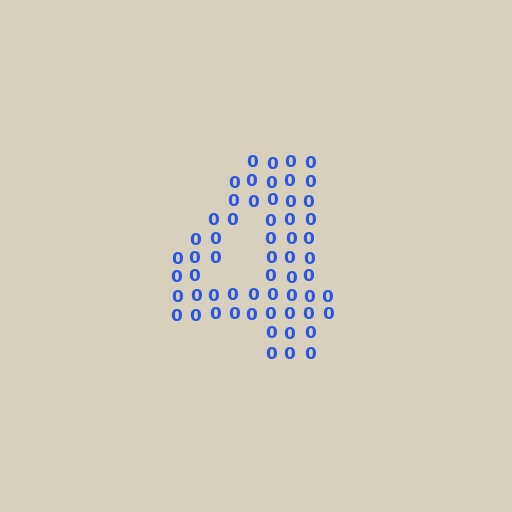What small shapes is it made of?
It is made of small digit 0's.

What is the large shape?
The large shape is the digit 4.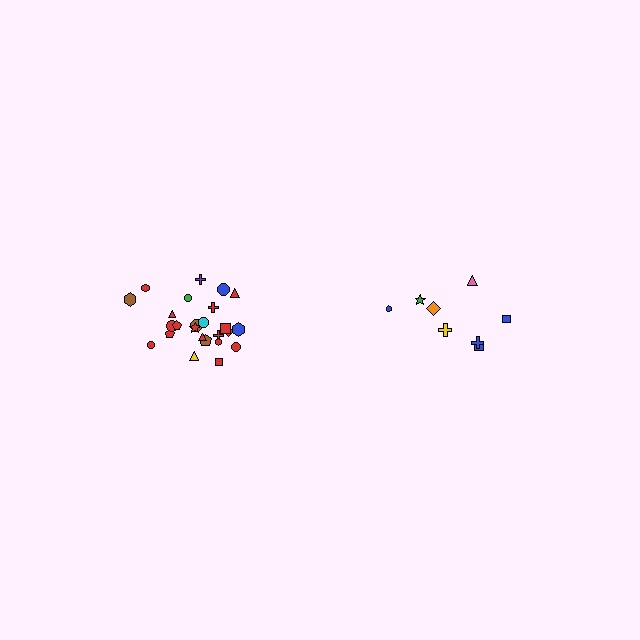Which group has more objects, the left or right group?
The left group.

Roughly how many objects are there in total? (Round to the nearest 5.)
Roughly 35 objects in total.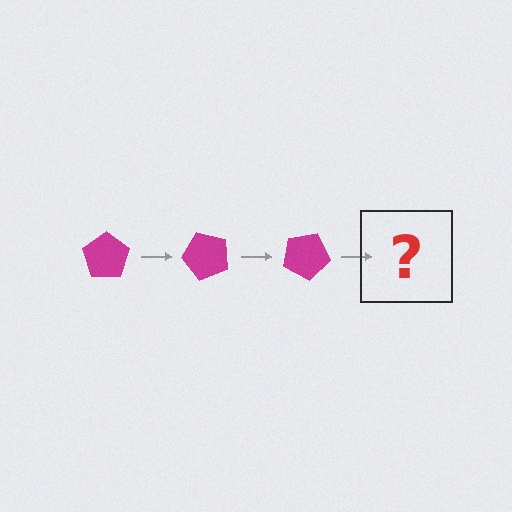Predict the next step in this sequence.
The next step is a magenta pentagon rotated 150 degrees.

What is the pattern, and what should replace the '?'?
The pattern is that the pentagon rotates 50 degrees each step. The '?' should be a magenta pentagon rotated 150 degrees.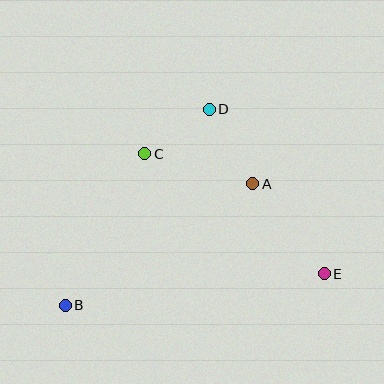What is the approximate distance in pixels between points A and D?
The distance between A and D is approximately 86 pixels.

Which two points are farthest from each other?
Points B and E are farthest from each other.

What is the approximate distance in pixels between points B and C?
The distance between B and C is approximately 171 pixels.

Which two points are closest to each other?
Points C and D are closest to each other.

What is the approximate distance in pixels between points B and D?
The distance between B and D is approximately 243 pixels.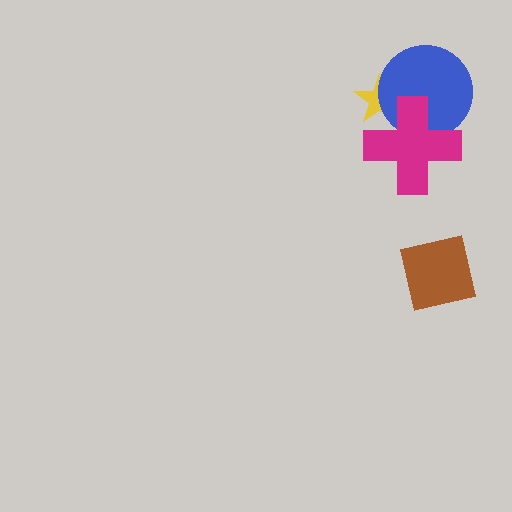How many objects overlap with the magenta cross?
2 objects overlap with the magenta cross.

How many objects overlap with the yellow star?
2 objects overlap with the yellow star.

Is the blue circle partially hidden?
Yes, it is partially covered by another shape.